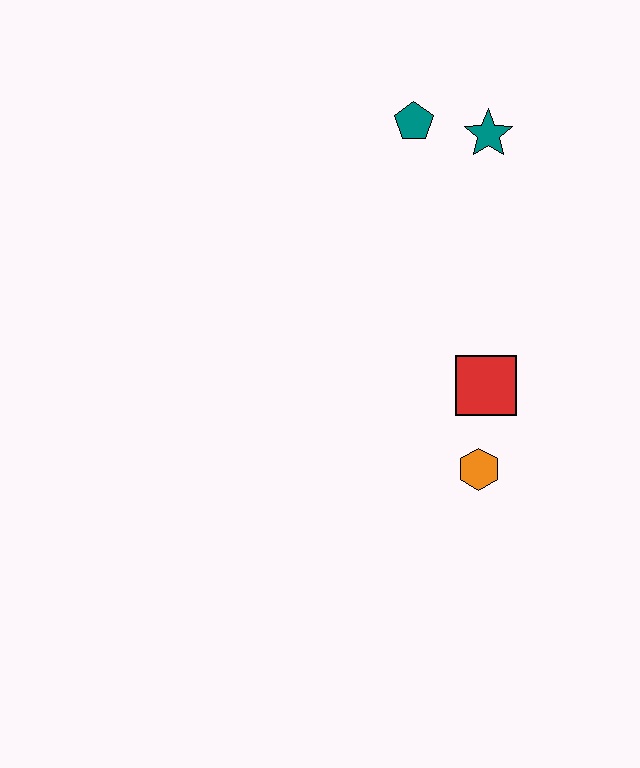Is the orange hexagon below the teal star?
Yes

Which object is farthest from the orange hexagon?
The teal pentagon is farthest from the orange hexagon.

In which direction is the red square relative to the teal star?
The red square is below the teal star.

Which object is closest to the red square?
The orange hexagon is closest to the red square.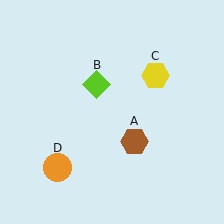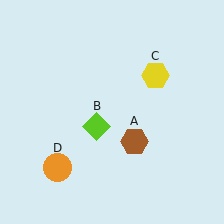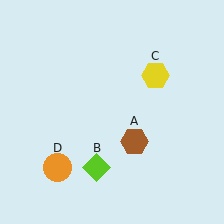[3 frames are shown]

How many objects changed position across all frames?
1 object changed position: lime diamond (object B).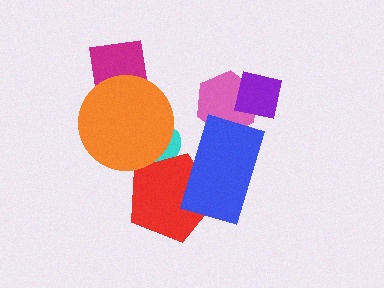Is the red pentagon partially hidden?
Yes, it is partially covered by another shape.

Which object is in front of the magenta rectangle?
The orange circle is in front of the magenta rectangle.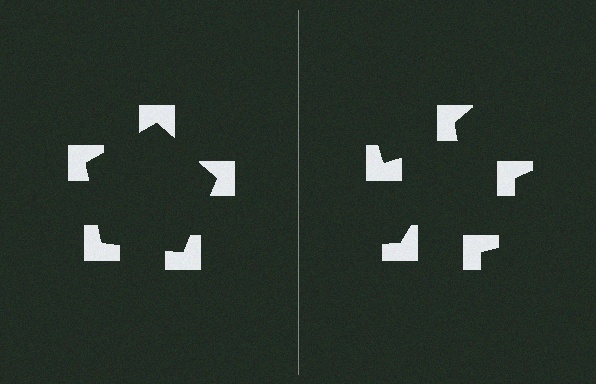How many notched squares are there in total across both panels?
10 — 5 on each side.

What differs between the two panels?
The notched squares are positioned identically on both sides; only the wedge orientations differ. On the left they align to a pentagon; on the right they are misaligned.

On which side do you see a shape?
An illusory pentagon appears on the left side. On the right side the wedge cuts are rotated, so no coherent shape forms.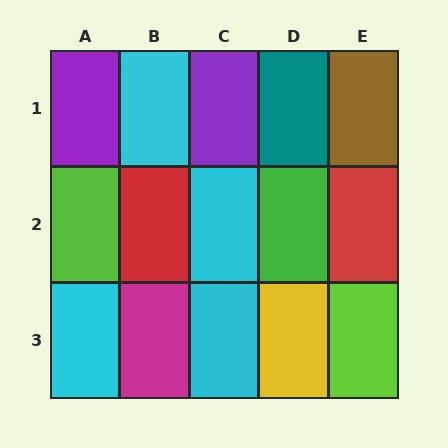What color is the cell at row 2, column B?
Red.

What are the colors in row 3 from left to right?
Cyan, magenta, cyan, yellow, lime.